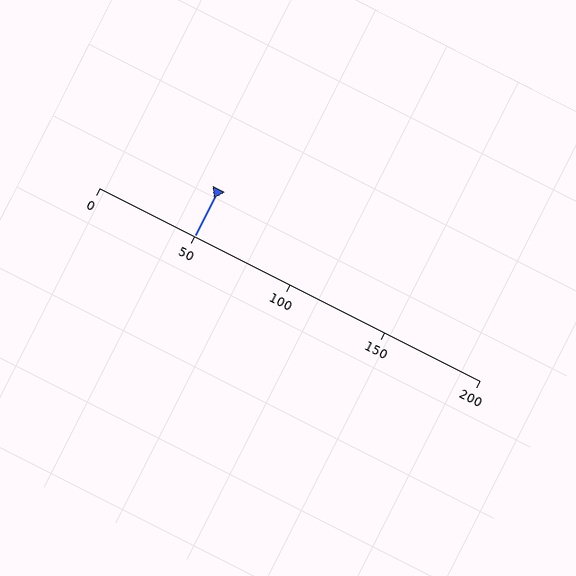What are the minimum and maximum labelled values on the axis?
The axis runs from 0 to 200.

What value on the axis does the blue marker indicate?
The marker indicates approximately 50.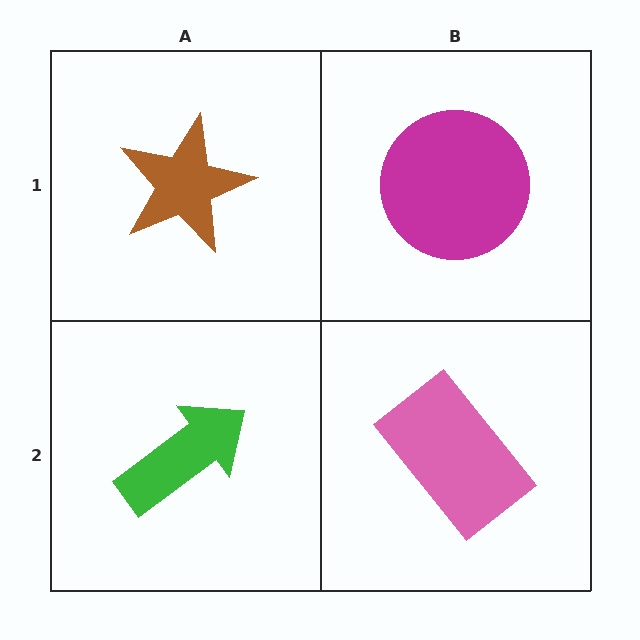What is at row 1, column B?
A magenta circle.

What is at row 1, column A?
A brown star.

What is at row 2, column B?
A pink rectangle.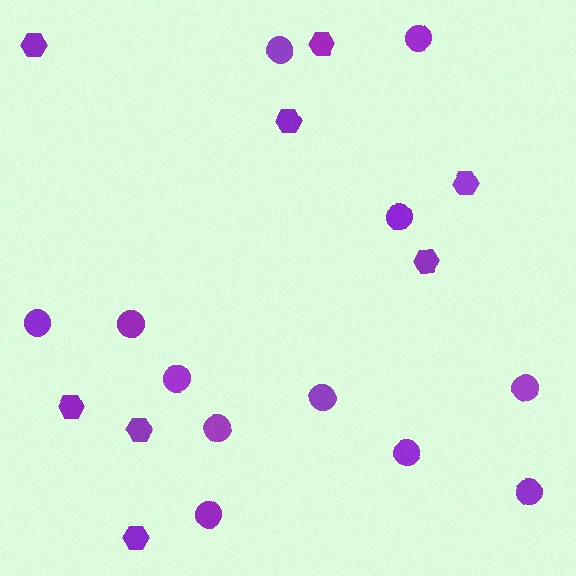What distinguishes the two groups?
There are 2 groups: one group of circles (12) and one group of hexagons (8).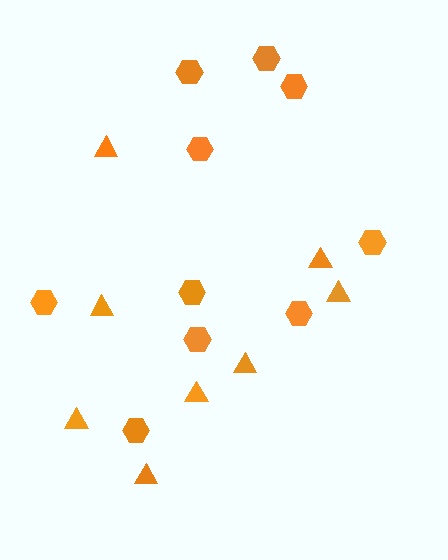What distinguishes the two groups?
There are 2 groups: one group of hexagons (10) and one group of triangles (8).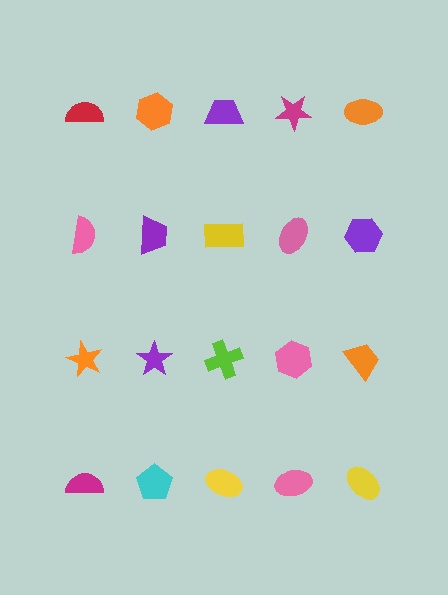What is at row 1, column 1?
A red semicircle.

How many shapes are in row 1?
5 shapes.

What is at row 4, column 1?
A magenta semicircle.